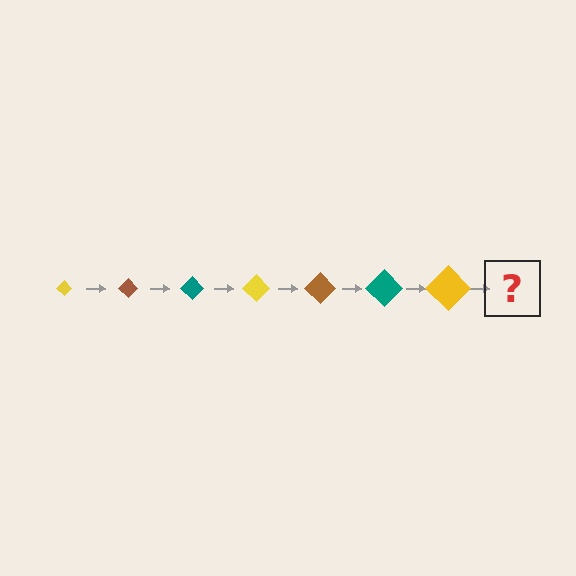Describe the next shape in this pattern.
It should be a brown diamond, larger than the previous one.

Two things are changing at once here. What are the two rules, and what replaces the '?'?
The two rules are that the diamond grows larger each step and the color cycles through yellow, brown, and teal. The '?' should be a brown diamond, larger than the previous one.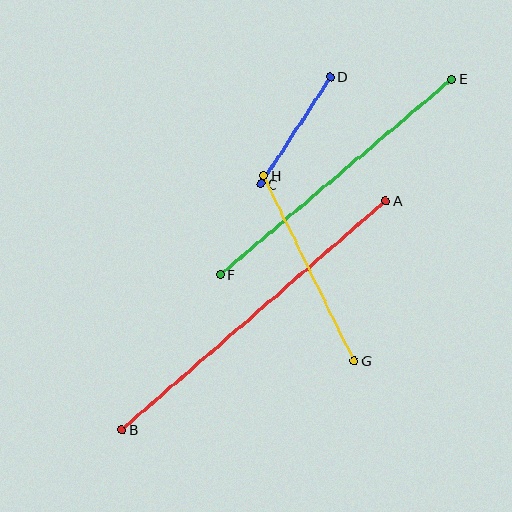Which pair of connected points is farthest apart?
Points A and B are farthest apart.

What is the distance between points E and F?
The distance is approximately 303 pixels.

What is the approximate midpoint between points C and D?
The midpoint is at approximately (296, 130) pixels.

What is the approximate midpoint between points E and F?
The midpoint is at approximately (337, 177) pixels.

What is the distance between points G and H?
The distance is approximately 206 pixels.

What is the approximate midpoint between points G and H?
The midpoint is at approximately (309, 268) pixels.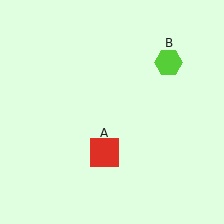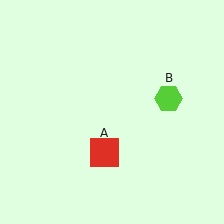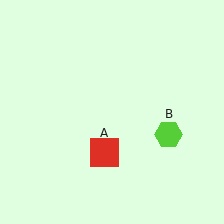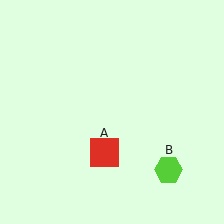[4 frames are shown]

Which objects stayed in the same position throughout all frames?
Red square (object A) remained stationary.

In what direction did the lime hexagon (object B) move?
The lime hexagon (object B) moved down.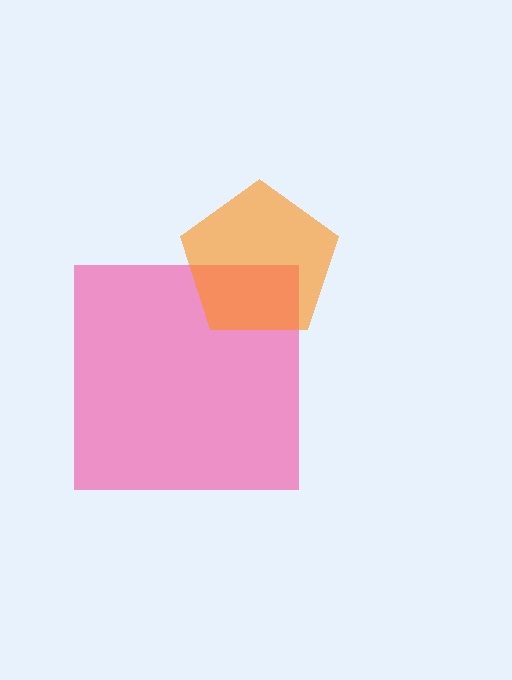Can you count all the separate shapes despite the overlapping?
Yes, there are 2 separate shapes.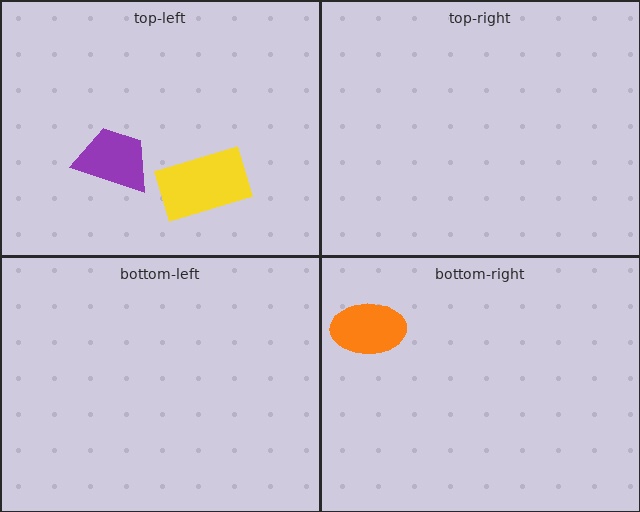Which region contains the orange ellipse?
The bottom-right region.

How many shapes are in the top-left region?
2.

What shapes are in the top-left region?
The purple trapezoid, the yellow rectangle.